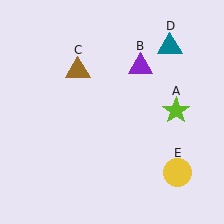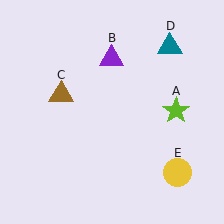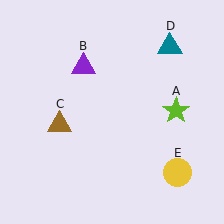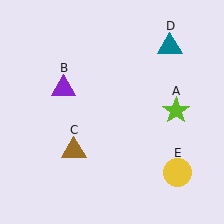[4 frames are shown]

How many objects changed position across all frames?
2 objects changed position: purple triangle (object B), brown triangle (object C).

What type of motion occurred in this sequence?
The purple triangle (object B), brown triangle (object C) rotated counterclockwise around the center of the scene.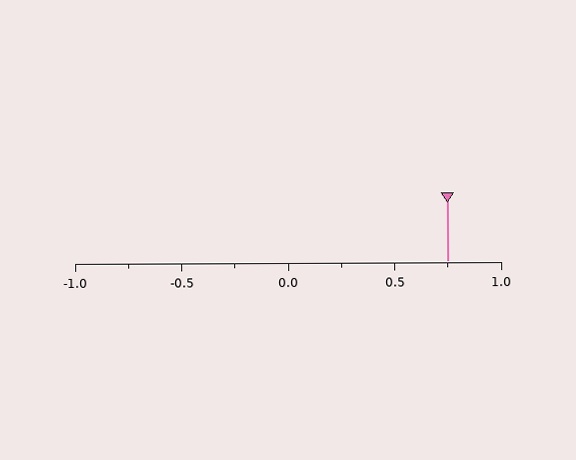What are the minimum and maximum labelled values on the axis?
The axis runs from -1.0 to 1.0.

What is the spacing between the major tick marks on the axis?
The major ticks are spaced 0.5 apart.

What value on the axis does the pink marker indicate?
The marker indicates approximately 0.75.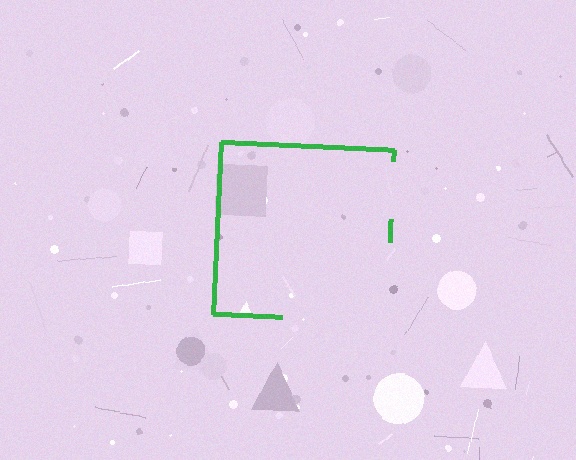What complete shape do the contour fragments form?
The contour fragments form a square.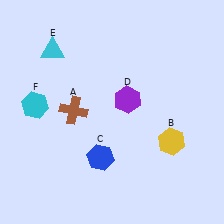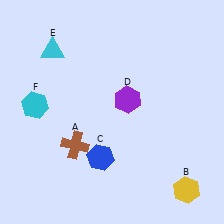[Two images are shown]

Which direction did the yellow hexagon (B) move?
The yellow hexagon (B) moved down.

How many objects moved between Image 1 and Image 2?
2 objects moved between the two images.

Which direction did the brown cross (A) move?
The brown cross (A) moved down.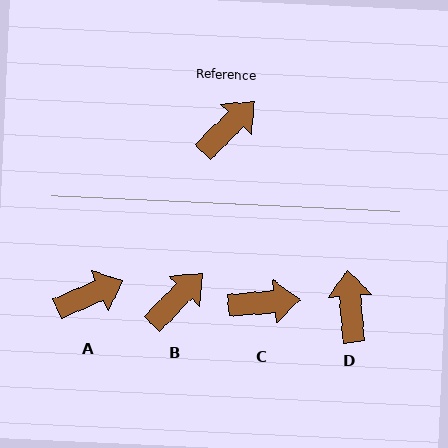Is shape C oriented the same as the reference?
No, it is off by about 41 degrees.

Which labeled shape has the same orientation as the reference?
B.